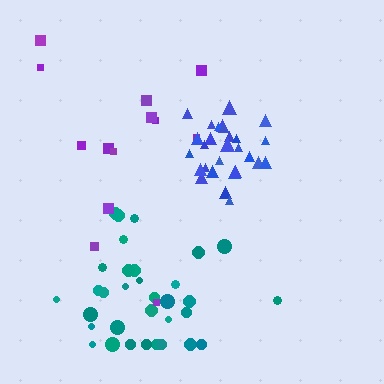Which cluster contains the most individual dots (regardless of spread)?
Teal (33).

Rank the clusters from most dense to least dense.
blue, teal, purple.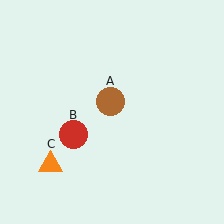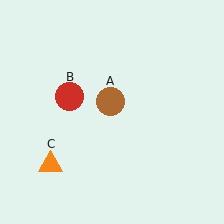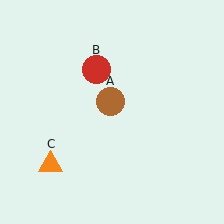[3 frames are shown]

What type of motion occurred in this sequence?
The red circle (object B) rotated clockwise around the center of the scene.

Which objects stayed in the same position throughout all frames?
Brown circle (object A) and orange triangle (object C) remained stationary.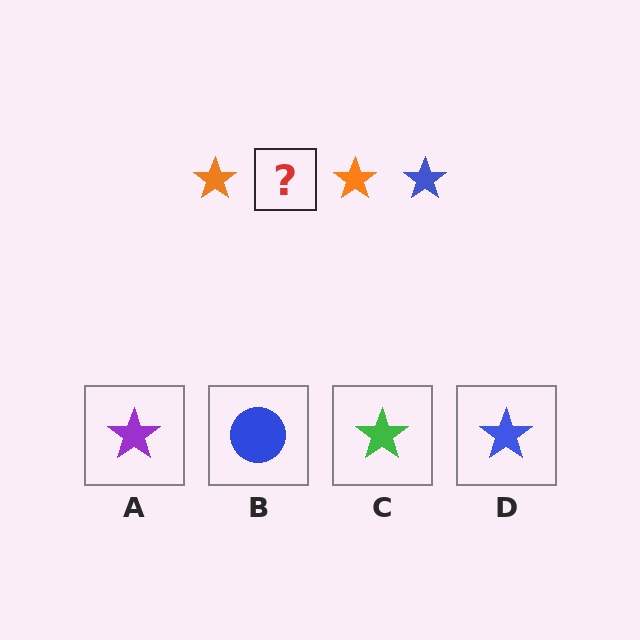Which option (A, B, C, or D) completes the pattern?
D.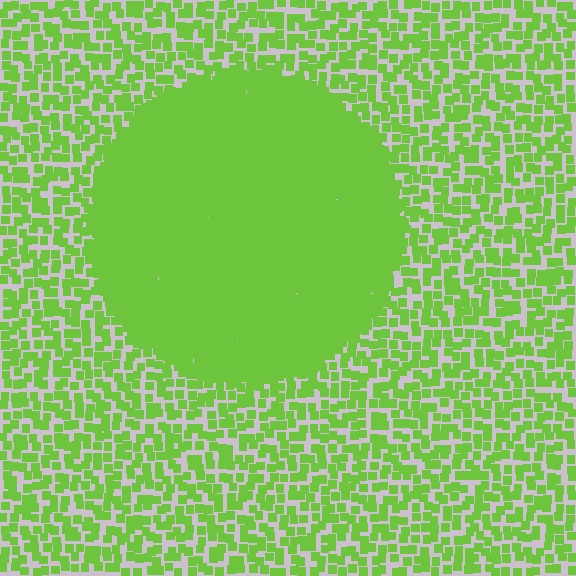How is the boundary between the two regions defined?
The boundary is defined by a change in element density (approximately 3.1x ratio). All elements are the same color, size, and shape.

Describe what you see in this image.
The image contains small lime elements arranged at two different densities. A circle-shaped region is visible where the elements are more densely packed than the surrounding area.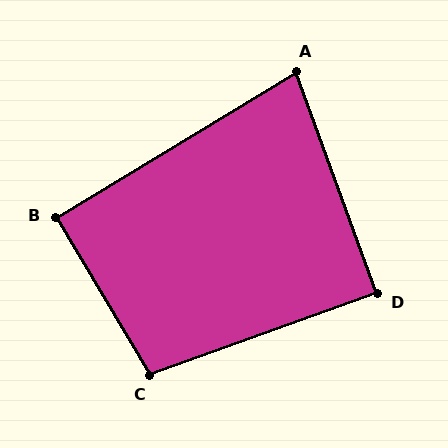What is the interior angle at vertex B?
Approximately 90 degrees (approximately right).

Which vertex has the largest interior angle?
C, at approximately 101 degrees.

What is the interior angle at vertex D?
Approximately 90 degrees (approximately right).